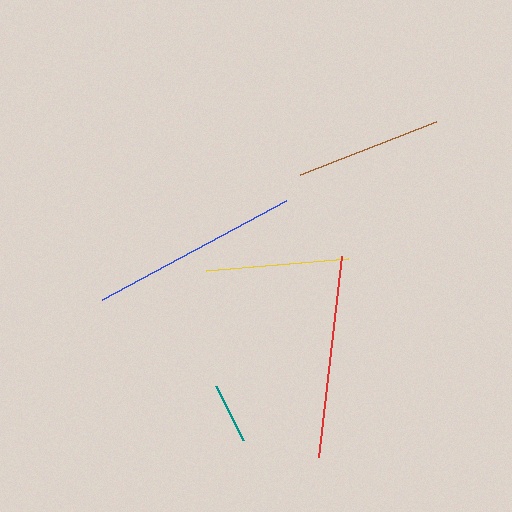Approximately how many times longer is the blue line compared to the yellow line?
The blue line is approximately 1.5 times the length of the yellow line.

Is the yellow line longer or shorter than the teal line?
The yellow line is longer than the teal line.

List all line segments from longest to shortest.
From longest to shortest: blue, red, brown, yellow, teal.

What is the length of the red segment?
The red segment is approximately 202 pixels long.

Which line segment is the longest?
The blue line is the longest at approximately 209 pixels.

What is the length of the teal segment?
The teal segment is approximately 60 pixels long.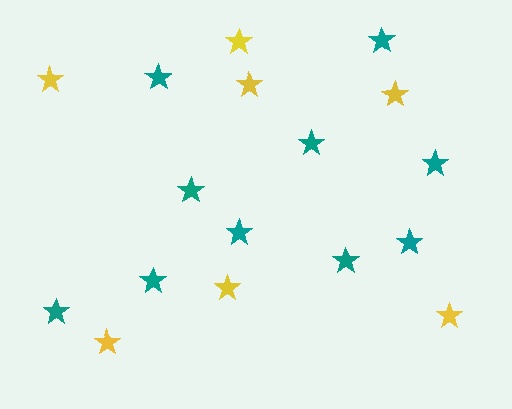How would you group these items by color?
There are 2 groups: one group of teal stars (10) and one group of yellow stars (7).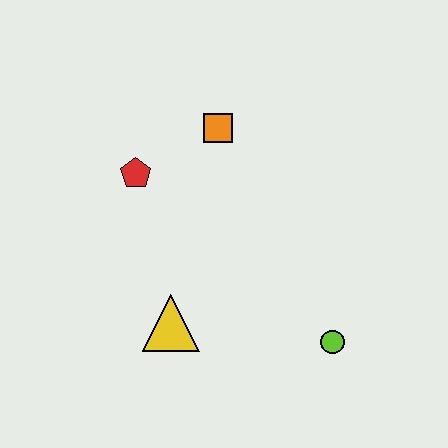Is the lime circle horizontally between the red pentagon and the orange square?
No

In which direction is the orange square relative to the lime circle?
The orange square is above the lime circle.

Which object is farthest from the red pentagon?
The lime circle is farthest from the red pentagon.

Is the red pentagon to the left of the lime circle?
Yes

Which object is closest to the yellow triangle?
The red pentagon is closest to the yellow triangle.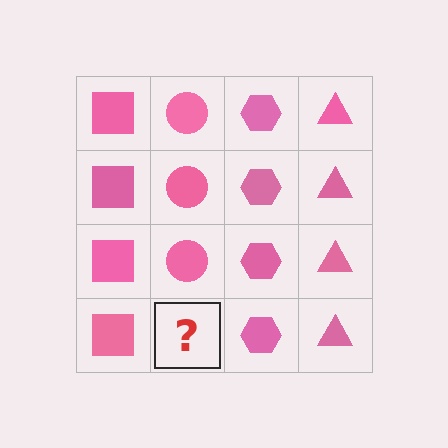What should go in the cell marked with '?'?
The missing cell should contain a pink circle.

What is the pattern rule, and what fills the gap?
The rule is that each column has a consistent shape. The gap should be filled with a pink circle.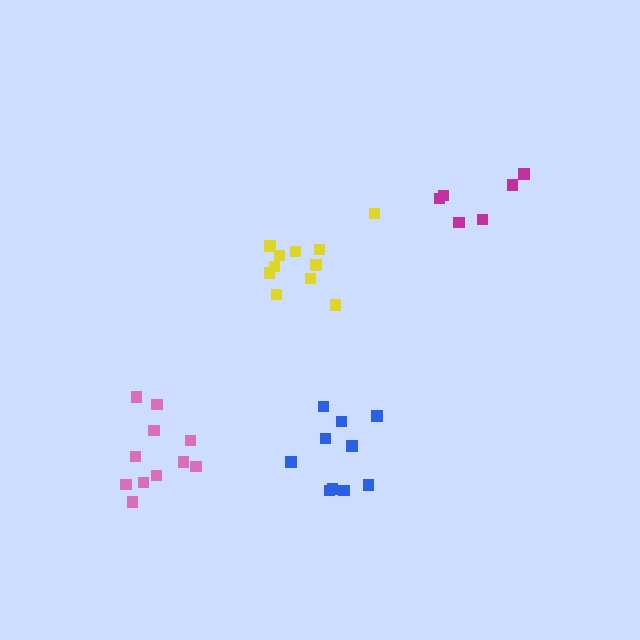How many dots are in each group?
Group 1: 6 dots, Group 2: 10 dots, Group 3: 11 dots, Group 4: 11 dots (38 total).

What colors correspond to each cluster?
The clusters are colored: magenta, blue, pink, yellow.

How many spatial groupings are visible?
There are 4 spatial groupings.